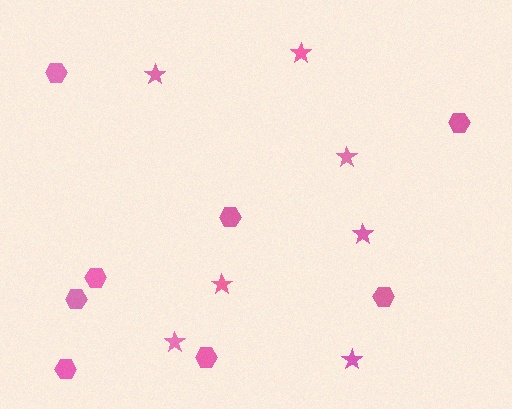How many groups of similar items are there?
There are 2 groups: one group of hexagons (8) and one group of stars (7).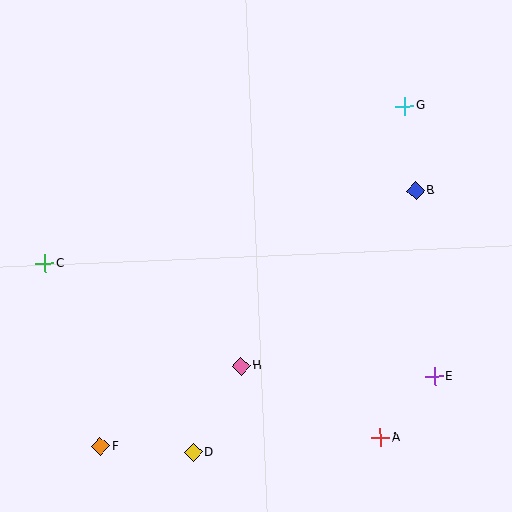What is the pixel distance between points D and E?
The distance between D and E is 253 pixels.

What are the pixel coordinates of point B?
Point B is at (416, 191).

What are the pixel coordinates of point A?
Point A is at (380, 438).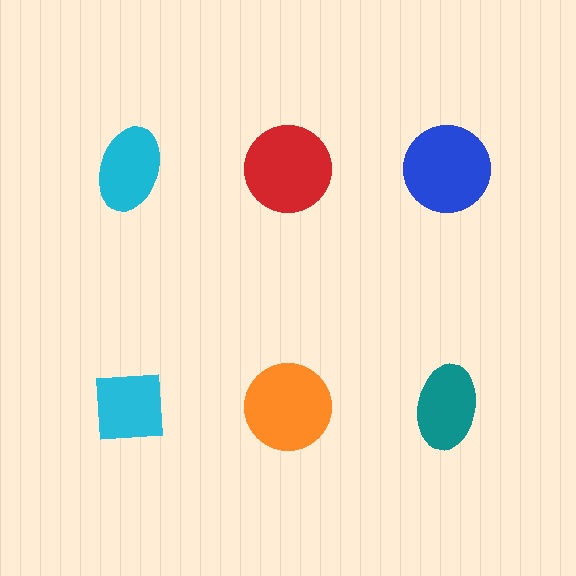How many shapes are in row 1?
3 shapes.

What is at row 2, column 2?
An orange circle.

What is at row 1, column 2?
A red circle.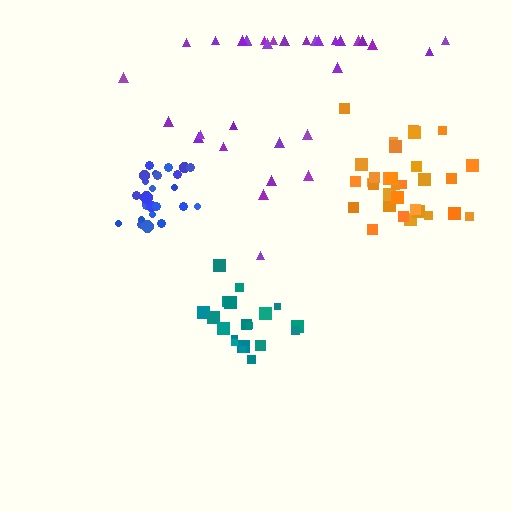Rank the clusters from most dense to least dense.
blue, orange, teal, purple.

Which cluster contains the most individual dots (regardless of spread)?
Purple (32).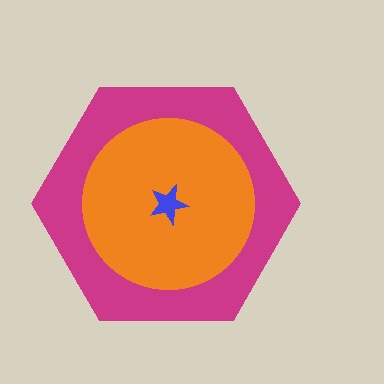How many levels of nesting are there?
3.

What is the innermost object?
The blue star.